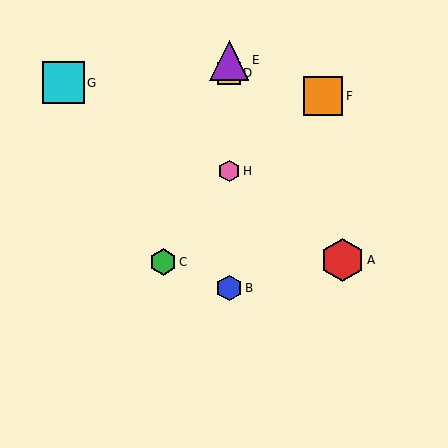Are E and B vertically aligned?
Yes, both are at x≈229.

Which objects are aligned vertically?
Objects B, D, E, H are aligned vertically.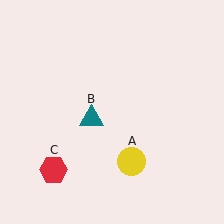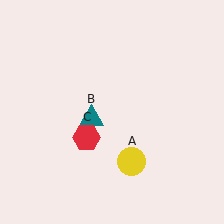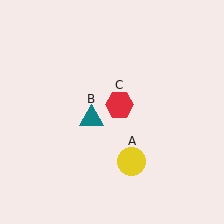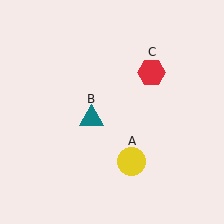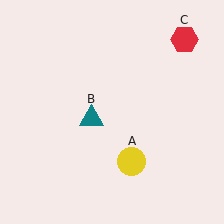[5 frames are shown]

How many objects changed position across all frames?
1 object changed position: red hexagon (object C).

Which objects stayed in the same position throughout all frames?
Yellow circle (object A) and teal triangle (object B) remained stationary.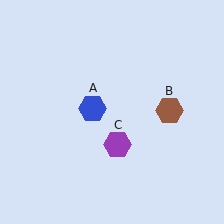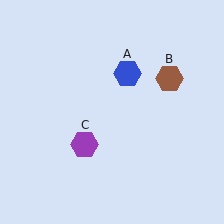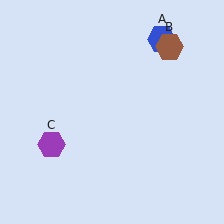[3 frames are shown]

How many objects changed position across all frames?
3 objects changed position: blue hexagon (object A), brown hexagon (object B), purple hexagon (object C).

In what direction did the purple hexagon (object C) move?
The purple hexagon (object C) moved left.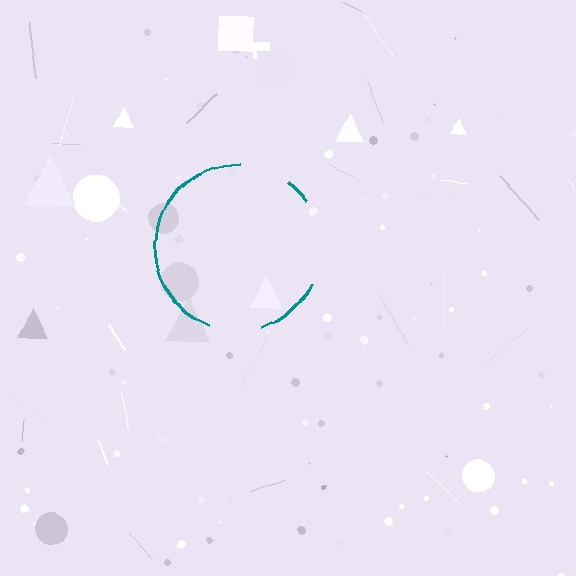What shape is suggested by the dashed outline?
The dashed outline suggests a circle.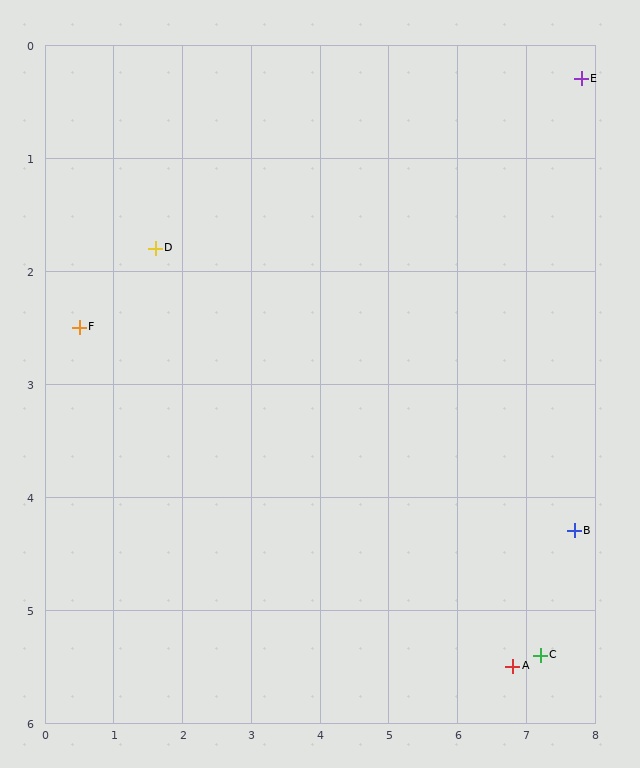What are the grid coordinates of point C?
Point C is at approximately (7.2, 5.4).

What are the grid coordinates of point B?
Point B is at approximately (7.7, 4.3).